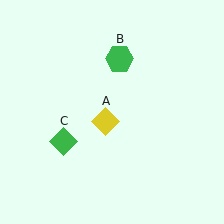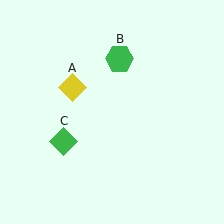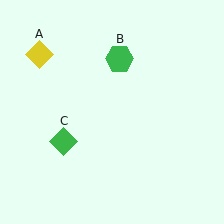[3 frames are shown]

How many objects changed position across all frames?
1 object changed position: yellow diamond (object A).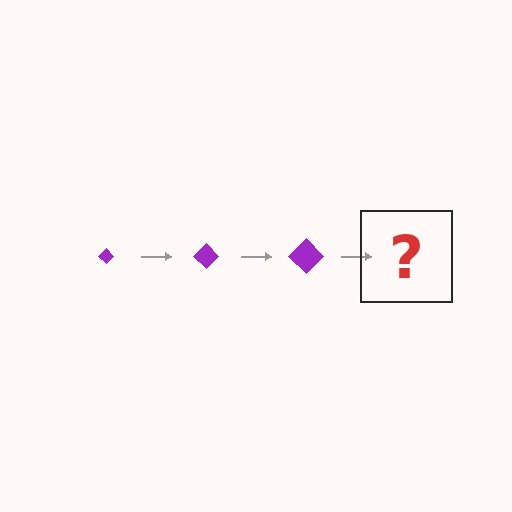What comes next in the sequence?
The next element should be a purple diamond, larger than the previous one.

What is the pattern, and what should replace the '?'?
The pattern is that the diamond gets progressively larger each step. The '?' should be a purple diamond, larger than the previous one.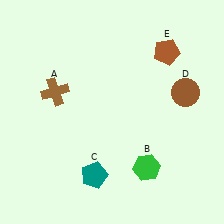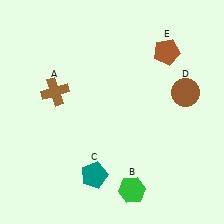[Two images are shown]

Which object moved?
The green hexagon (B) moved down.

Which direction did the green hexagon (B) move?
The green hexagon (B) moved down.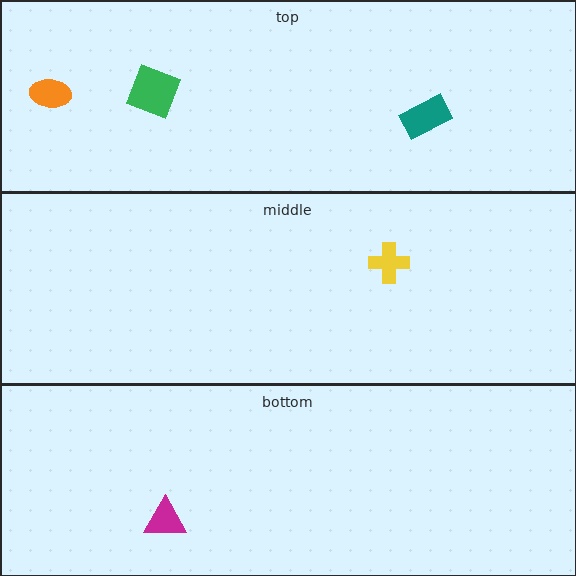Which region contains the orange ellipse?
The top region.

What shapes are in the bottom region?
The magenta triangle.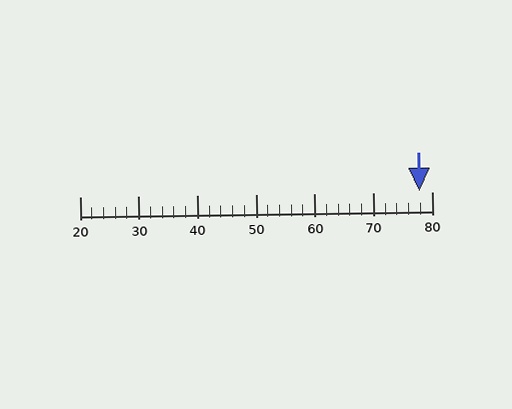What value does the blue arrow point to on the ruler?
The blue arrow points to approximately 78.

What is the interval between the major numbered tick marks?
The major tick marks are spaced 10 units apart.